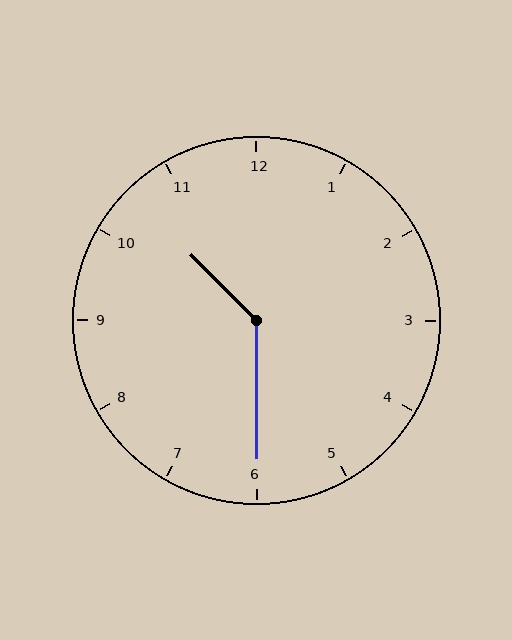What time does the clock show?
10:30.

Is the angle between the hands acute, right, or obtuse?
It is obtuse.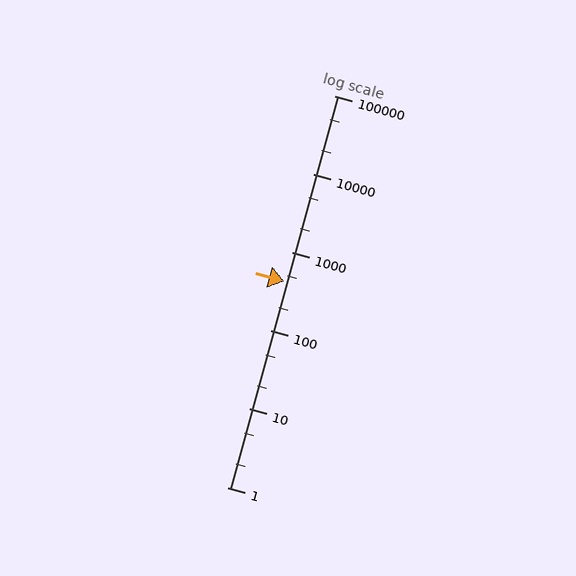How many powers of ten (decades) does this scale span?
The scale spans 5 decades, from 1 to 100000.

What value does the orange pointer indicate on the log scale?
The pointer indicates approximately 430.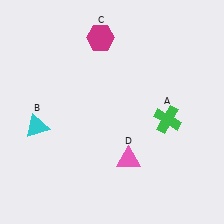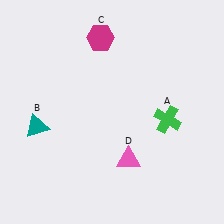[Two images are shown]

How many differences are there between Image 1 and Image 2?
There is 1 difference between the two images.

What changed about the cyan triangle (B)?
In Image 1, B is cyan. In Image 2, it changed to teal.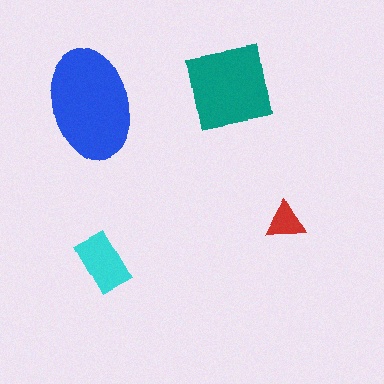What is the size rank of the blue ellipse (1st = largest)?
1st.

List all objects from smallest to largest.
The red triangle, the cyan rectangle, the teal square, the blue ellipse.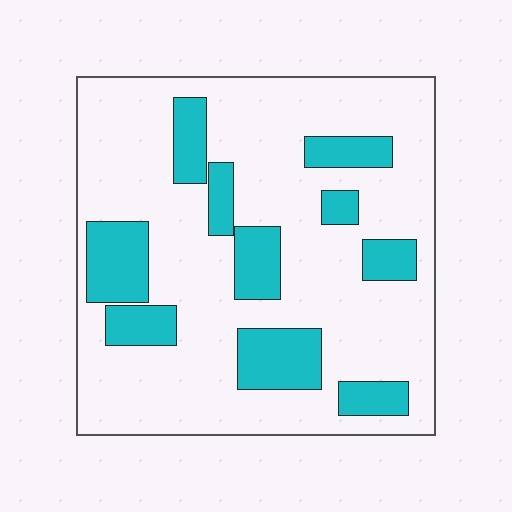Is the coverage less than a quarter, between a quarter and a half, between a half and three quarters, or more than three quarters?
Less than a quarter.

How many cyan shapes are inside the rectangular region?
10.